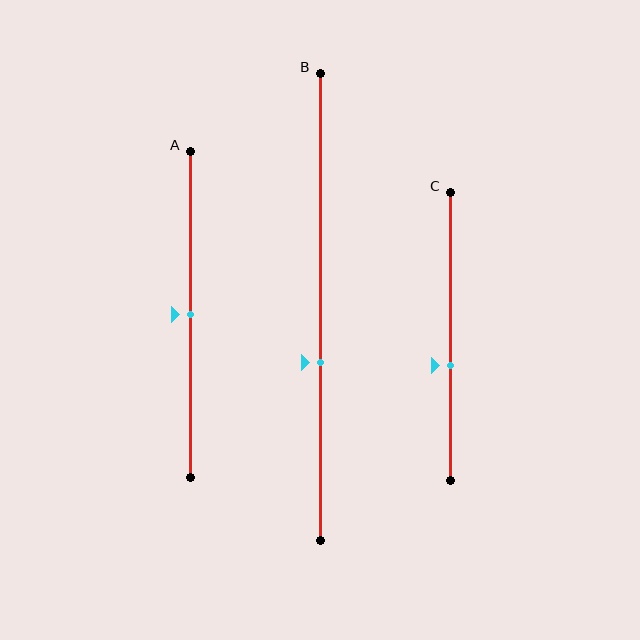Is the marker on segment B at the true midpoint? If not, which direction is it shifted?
No, the marker on segment B is shifted downward by about 12% of the segment length.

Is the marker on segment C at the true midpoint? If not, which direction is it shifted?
No, the marker on segment C is shifted downward by about 10% of the segment length.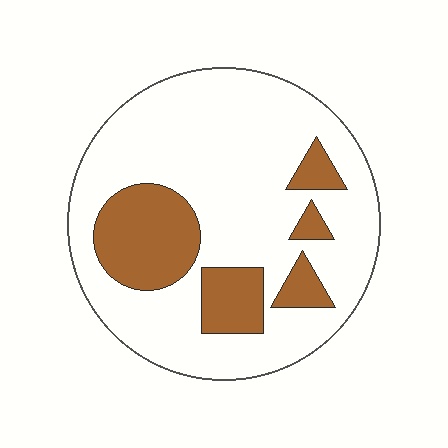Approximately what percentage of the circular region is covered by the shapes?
Approximately 25%.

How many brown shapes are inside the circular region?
5.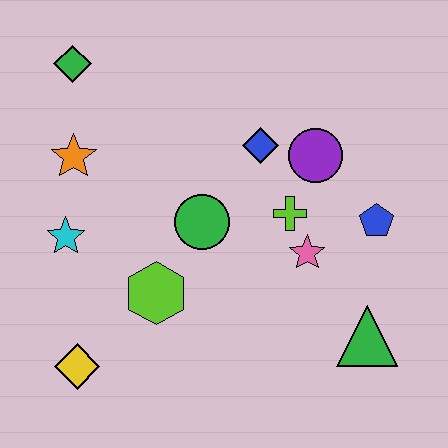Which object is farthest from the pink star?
The green diamond is farthest from the pink star.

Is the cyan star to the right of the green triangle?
No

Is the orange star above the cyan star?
Yes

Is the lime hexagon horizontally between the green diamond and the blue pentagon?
Yes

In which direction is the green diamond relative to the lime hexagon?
The green diamond is above the lime hexagon.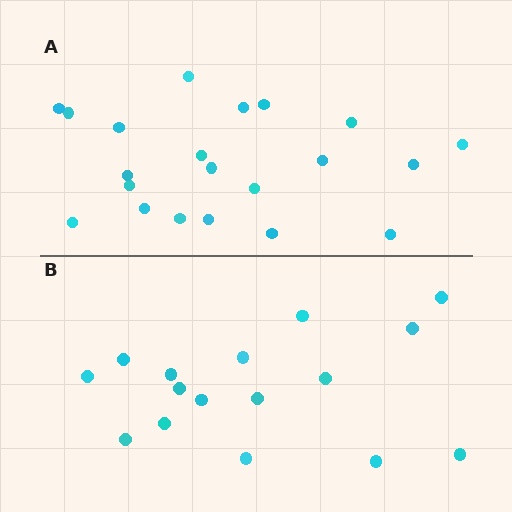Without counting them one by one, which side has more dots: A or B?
Region A (the top region) has more dots.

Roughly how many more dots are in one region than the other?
Region A has about 5 more dots than region B.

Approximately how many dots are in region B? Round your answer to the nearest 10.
About 20 dots. (The exact count is 16, which rounds to 20.)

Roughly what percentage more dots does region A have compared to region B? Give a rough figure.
About 30% more.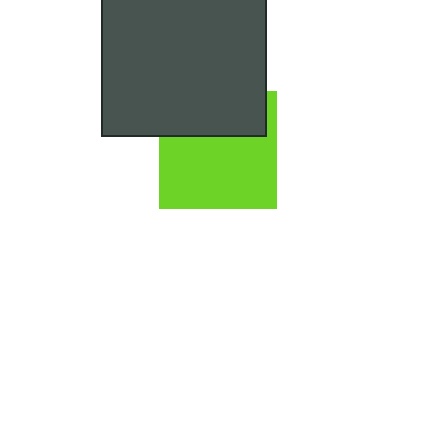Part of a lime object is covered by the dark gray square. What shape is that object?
It is a square.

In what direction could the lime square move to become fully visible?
The lime square could move down. That would shift it out from behind the dark gray square entirely.